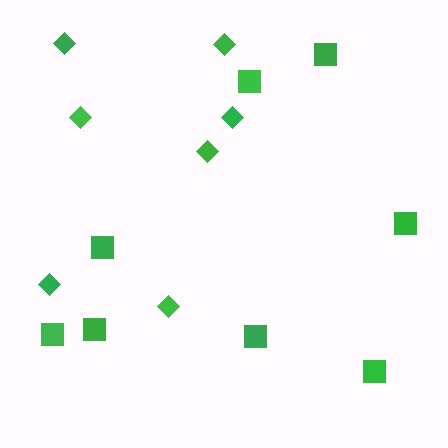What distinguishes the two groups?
There are 2 groups: one group of squares (8) and one group of diamonds (7).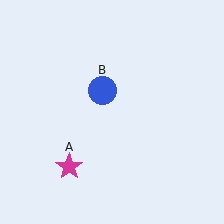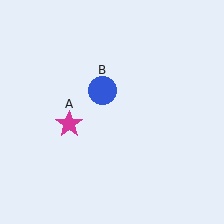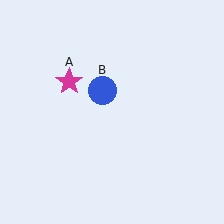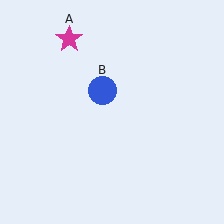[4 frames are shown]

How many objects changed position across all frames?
1 object changed position: magenta star (object A).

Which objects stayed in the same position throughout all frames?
Blue circle (object B) remained stationary.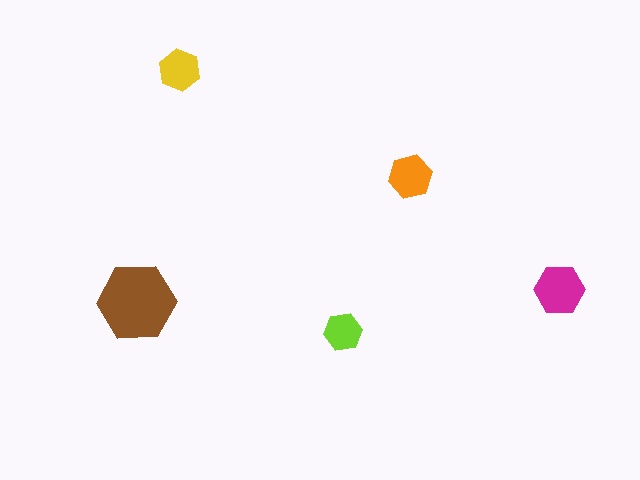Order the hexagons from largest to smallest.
the brown one, the magenta one, the orange one, the yellow one, the lime one.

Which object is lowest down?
The lime hexagon is bottommost.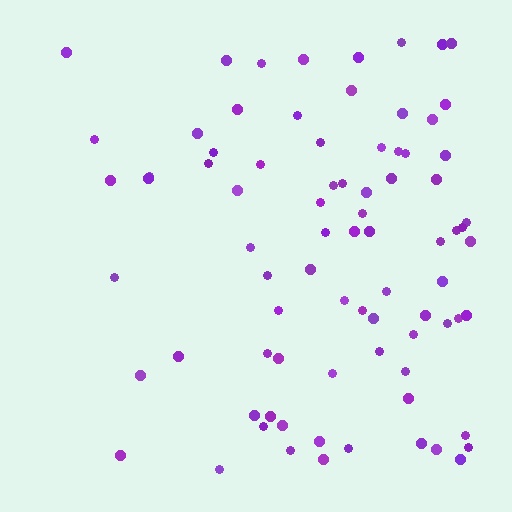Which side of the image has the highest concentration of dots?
The right.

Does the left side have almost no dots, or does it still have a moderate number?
Still a moderate number, just noticeably fewer than the right.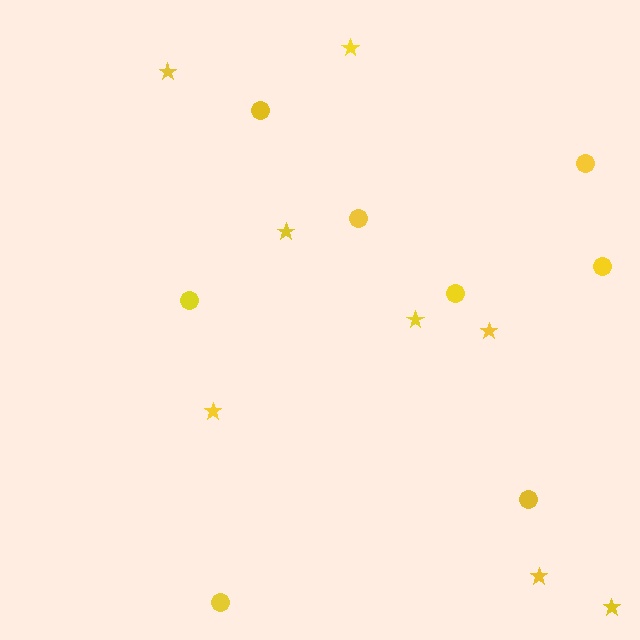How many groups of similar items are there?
There are 2 groups: one group of stars (8) and one group of circles (8).